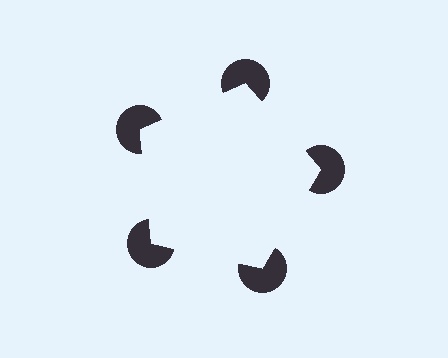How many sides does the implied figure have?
5 sides.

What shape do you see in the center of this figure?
An illusory pentagon — its edges are inferred from the aligned wedge cuts in the pac-man discs, not physically drawn.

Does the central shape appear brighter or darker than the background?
It typically appears slightly brighter than the background, even though no actual brightness change is drawn.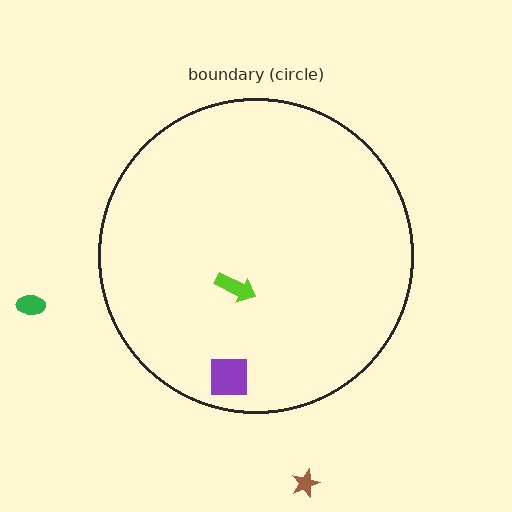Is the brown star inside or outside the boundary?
Outside.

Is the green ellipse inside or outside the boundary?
Outside.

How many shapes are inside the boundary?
2 inside, 2 outside.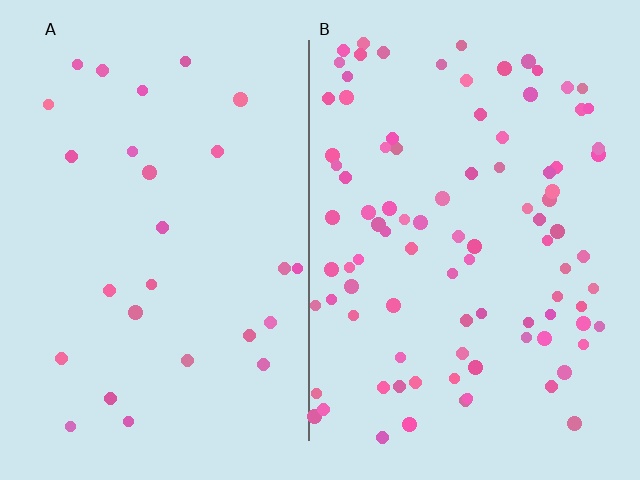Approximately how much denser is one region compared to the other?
Approximately 3.5× — region B over region A.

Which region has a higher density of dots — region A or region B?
B (the right).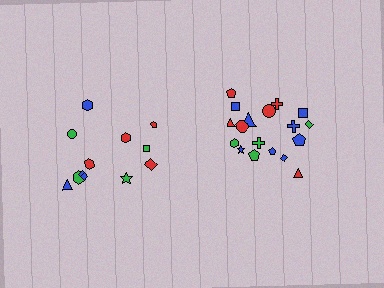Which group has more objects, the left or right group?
The right group.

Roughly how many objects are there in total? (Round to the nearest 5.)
Roughly 30 objects in total.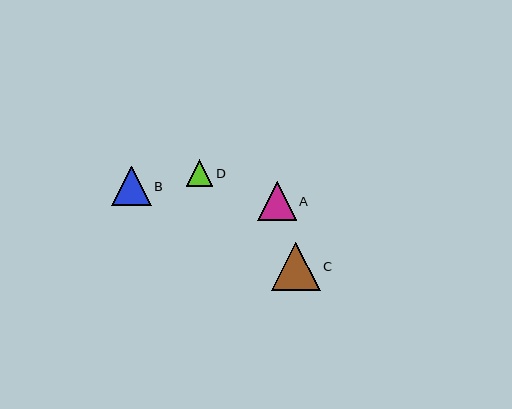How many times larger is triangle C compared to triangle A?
Triangle C is approximately 1.3 times the size of triangle A.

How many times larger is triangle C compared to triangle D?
Triangle C is approximately 1.8 times the size of triangle D.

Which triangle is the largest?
Triangle C is the largest with a size of approximately 49 pixels.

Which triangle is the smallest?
Triangle D is the smallest with a size of approximately 27 pixels.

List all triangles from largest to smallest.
From largest to smallest: C, B, A, D.